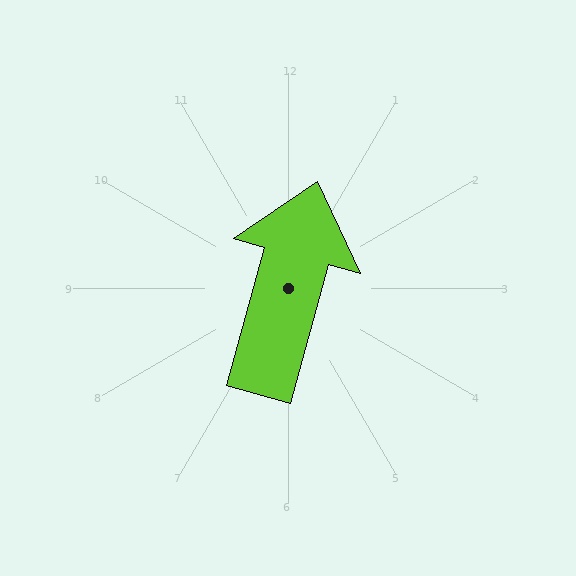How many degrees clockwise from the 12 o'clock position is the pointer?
Approximately 16 degrees.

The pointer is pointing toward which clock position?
Roughly 1 o'clock.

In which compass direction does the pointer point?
North.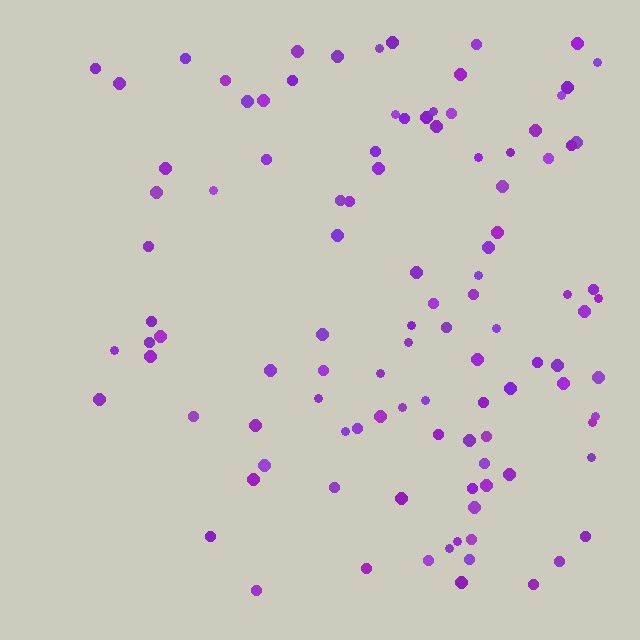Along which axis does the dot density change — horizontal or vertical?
Horizontal.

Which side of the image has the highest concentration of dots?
The right.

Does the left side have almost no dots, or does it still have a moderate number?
Still a moderate number, just noticeably fewer than the right.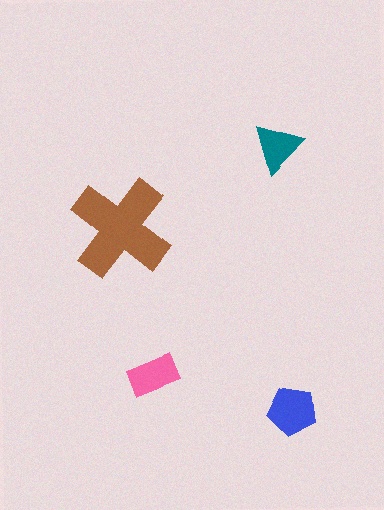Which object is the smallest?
The teal triangle.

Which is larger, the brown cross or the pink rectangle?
The brown cross.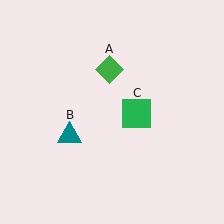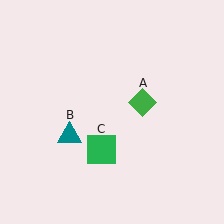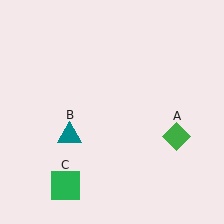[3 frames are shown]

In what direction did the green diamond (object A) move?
The green diamond (object A) moved down and to the right.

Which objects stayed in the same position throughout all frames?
Teal triangle (object B) remained stationary.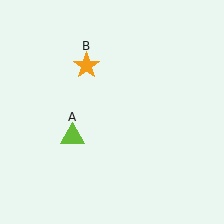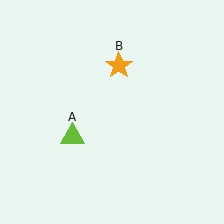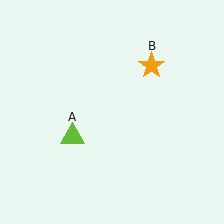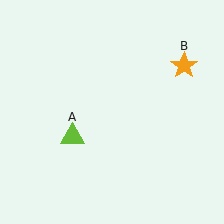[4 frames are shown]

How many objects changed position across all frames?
1 object changed position: orange star (object B).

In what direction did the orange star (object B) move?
The orange star (object B) moved right.